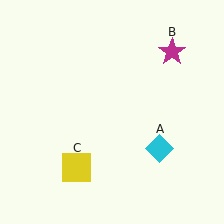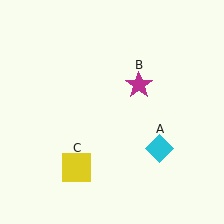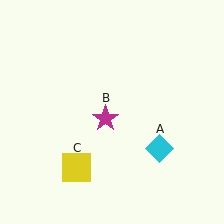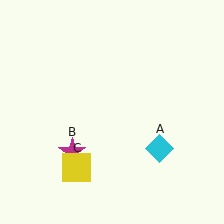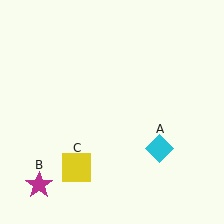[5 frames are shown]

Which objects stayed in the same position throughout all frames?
Cyan diamond (object A) and yellow square (object C) remained stationary.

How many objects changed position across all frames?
1 object changed position: magenta star (object B).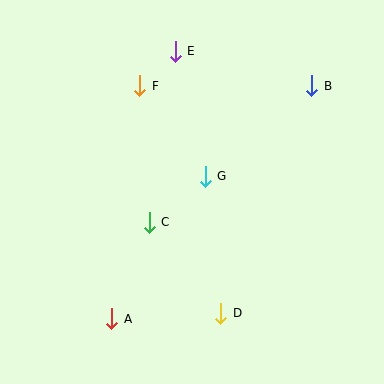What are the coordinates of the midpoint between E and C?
The midpoint between E and C is at (162, 137).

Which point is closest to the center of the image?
Point G at (205, 176) is closest to the center.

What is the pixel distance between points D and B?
The distance between D and B is 245 pixels.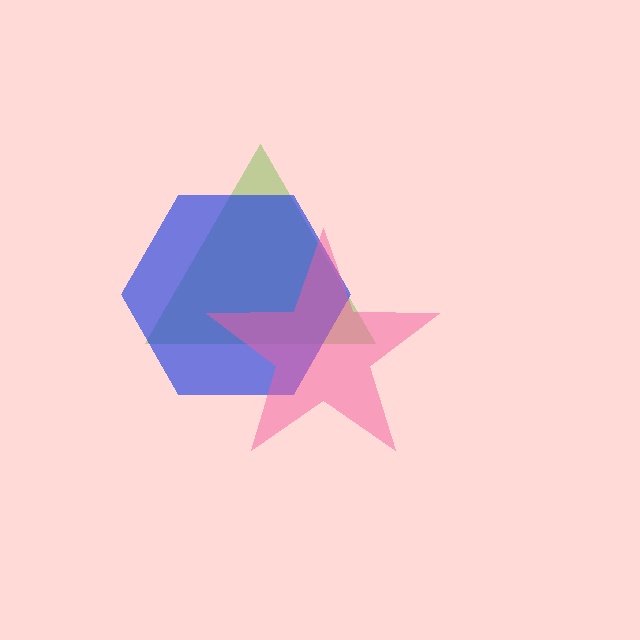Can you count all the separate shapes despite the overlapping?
Yes, there are 3 separate shapes.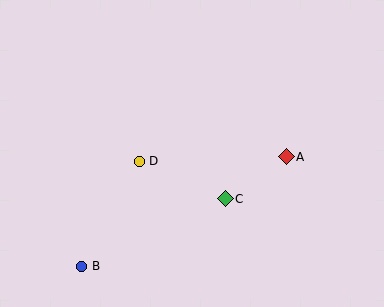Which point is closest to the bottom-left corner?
Point B is closest to the bottom-left corner.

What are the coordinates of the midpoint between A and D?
The midpoint between A and D is at (213, 159).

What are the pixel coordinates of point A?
Point A is at (286, 157).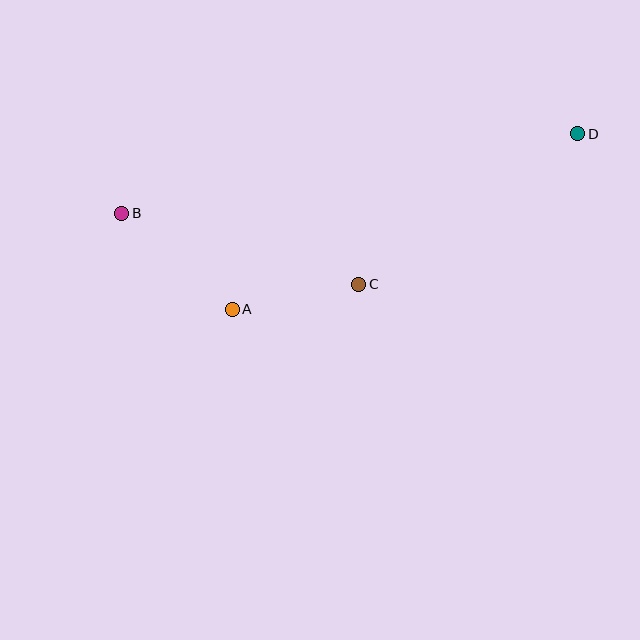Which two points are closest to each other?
Points A and C are closest to each other.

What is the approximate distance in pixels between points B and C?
The distance between B and C is approximately 247 pixels.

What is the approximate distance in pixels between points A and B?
The distance between A and B is approximately 146 pixels.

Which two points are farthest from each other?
Points B and D are farthest from each other.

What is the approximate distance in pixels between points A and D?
The distance between A and D is approximately 387 pixels.